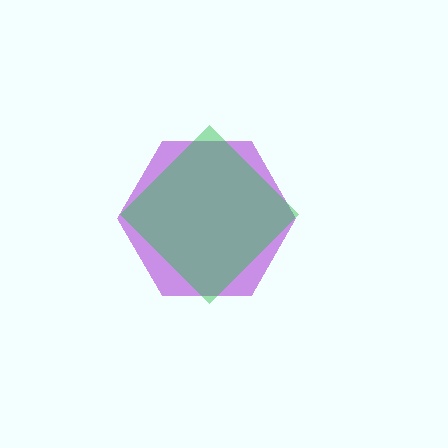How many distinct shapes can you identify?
There are 2 distinct shapes: a purple hexagon, a green diamond.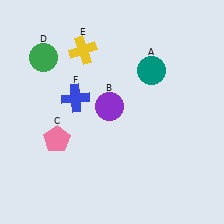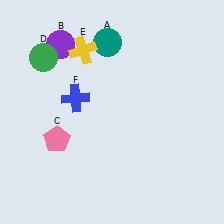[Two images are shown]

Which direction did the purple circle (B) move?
The purple circle (B) moved up.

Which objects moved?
The objects that moved are: the teal circle (A), the purple circle (B).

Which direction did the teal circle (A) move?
The teal circle (A) moved left.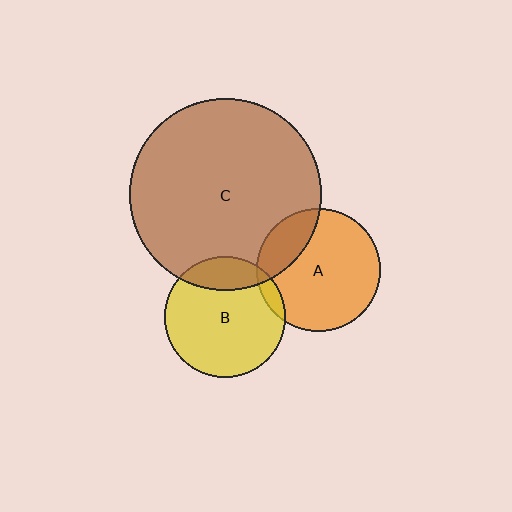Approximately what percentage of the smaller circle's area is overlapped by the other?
Approximately 20%.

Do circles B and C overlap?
Yes.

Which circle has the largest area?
Circle C (brown).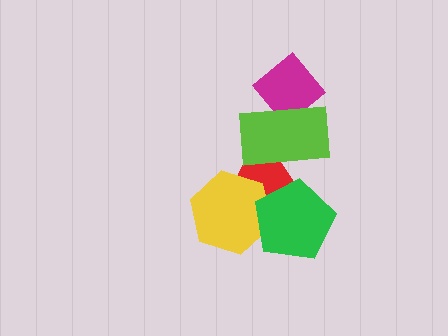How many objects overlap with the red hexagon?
3 objects overlap with the red hexagon.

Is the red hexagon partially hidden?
Yes, it is partially covered by another shape.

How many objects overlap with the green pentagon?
2 objects overlap with the green pentagon.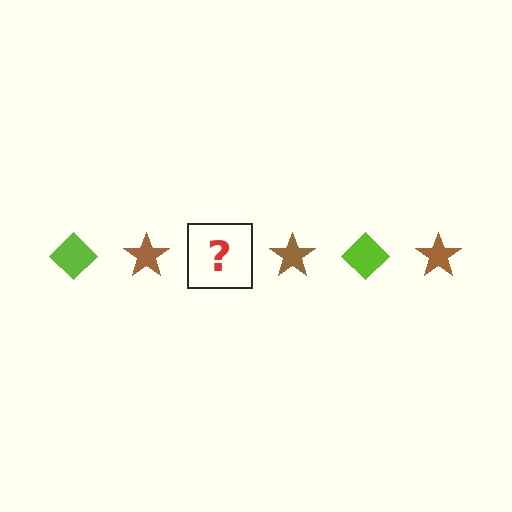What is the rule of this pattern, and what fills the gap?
The rule is that the pattern alternates between lime diamond and brown star. The gap should be filled with a lime diamond.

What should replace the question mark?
The question mark should be replaced with a lime diamond.